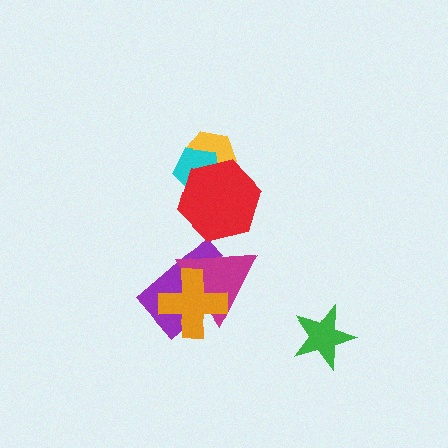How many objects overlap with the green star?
0 objects overlap with the green star.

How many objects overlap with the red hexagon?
3 objects overlap with the red hexagon.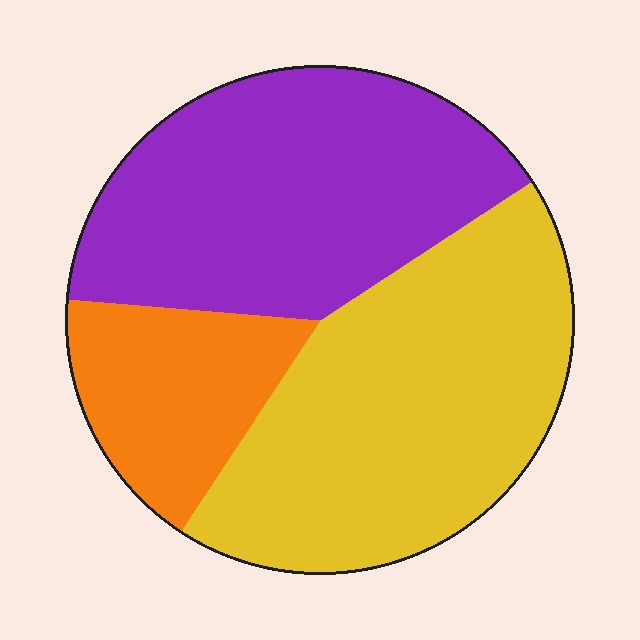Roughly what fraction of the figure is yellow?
Yellow covers 43% of the figure.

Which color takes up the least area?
Orange, at roughly 15%.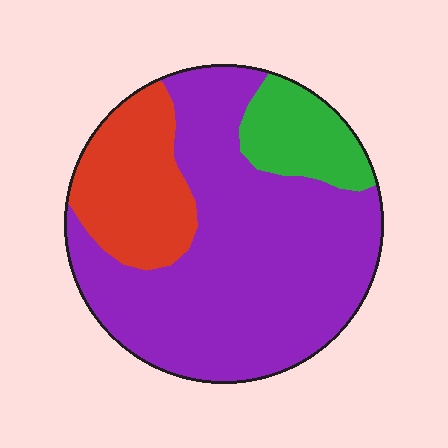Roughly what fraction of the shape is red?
Red covers around 20% of the shape.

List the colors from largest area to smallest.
From largest to smallest: purple, red, green.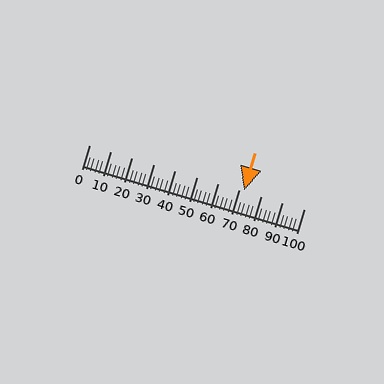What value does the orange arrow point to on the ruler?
The orange arrow points to approximately 72.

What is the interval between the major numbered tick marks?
The major tick marks are spaced 10 units apart.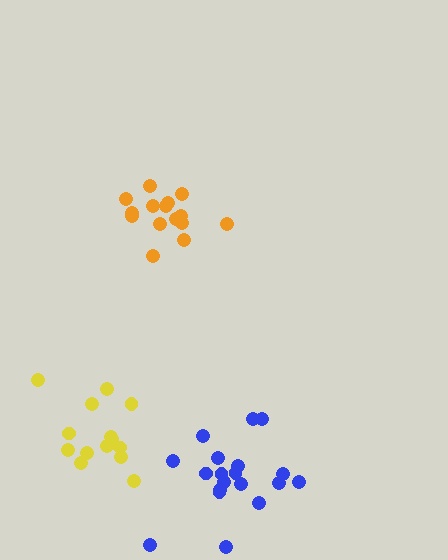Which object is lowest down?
The blue cluster is bottommost.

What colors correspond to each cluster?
The clusters are colored: yellow, orange, blue.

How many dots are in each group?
Group 1: 14 dots, Group 2: 15 dots, Group 3: 19 dots (48 total).